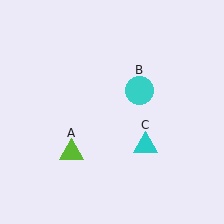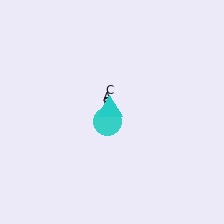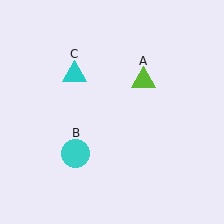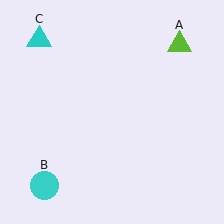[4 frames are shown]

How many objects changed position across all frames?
3 objects changed position: lime triangle (object A), cyan circle (object B), cyan triangle (object C).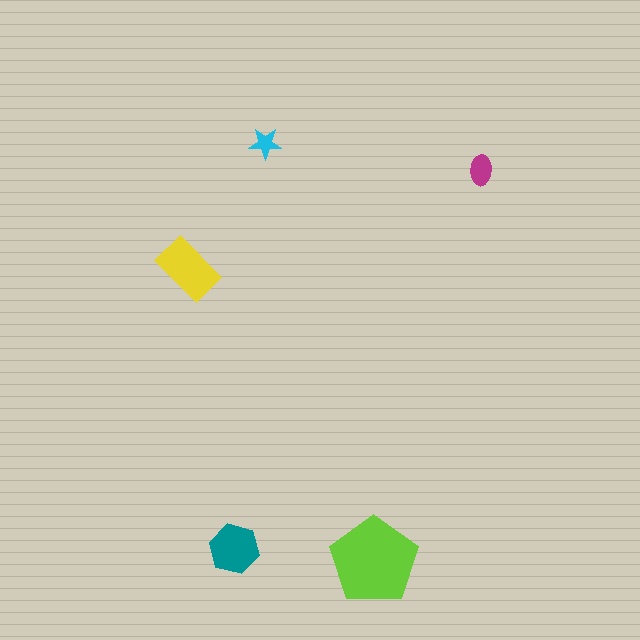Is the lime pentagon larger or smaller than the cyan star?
Larger.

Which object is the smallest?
The cyan star.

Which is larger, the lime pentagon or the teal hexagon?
The lime pentagon.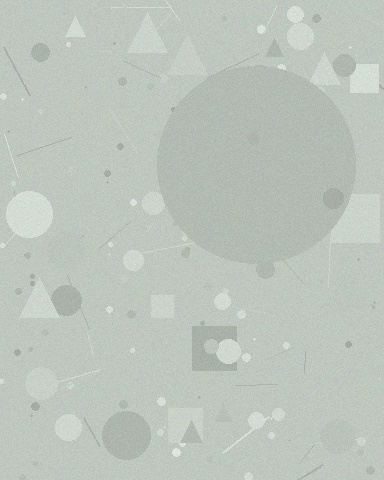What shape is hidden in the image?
A circle is hidden in the image.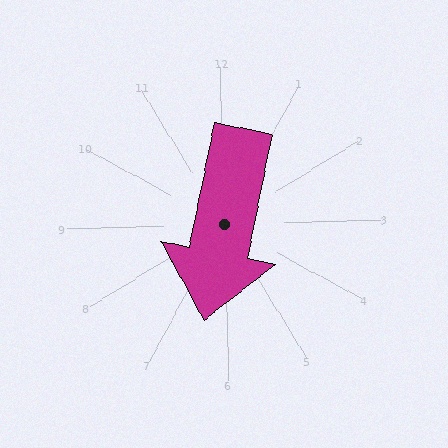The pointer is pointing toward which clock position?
Roughly 6 o'clock.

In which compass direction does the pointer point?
South.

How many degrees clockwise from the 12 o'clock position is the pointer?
Approximately 193 degrees.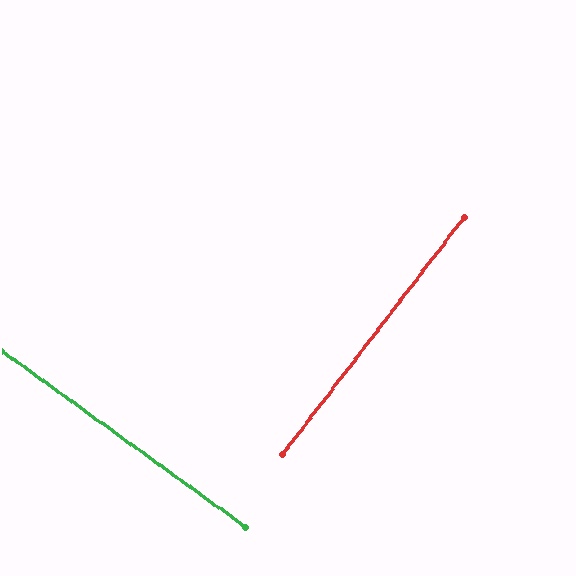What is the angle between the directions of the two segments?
Approximately 88 degrees.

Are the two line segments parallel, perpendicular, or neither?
Perpendicular — they meet at approximately 88°.